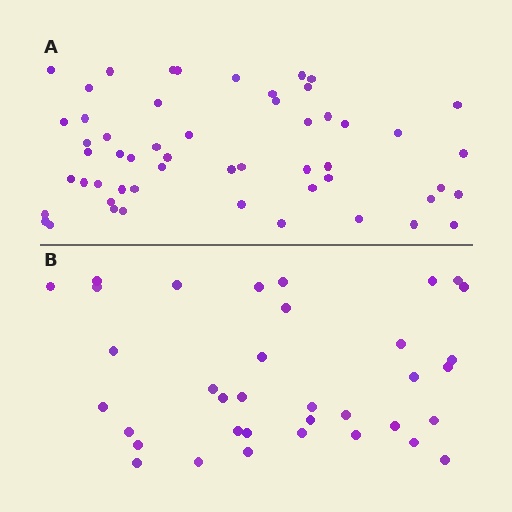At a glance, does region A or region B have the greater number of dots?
Region A (the top region) has more dots.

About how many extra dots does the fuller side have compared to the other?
Region A has approximately 20 more dots than region B.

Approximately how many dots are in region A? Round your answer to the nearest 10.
About 50 dots. (The exact count is 54, which rounds to 50.)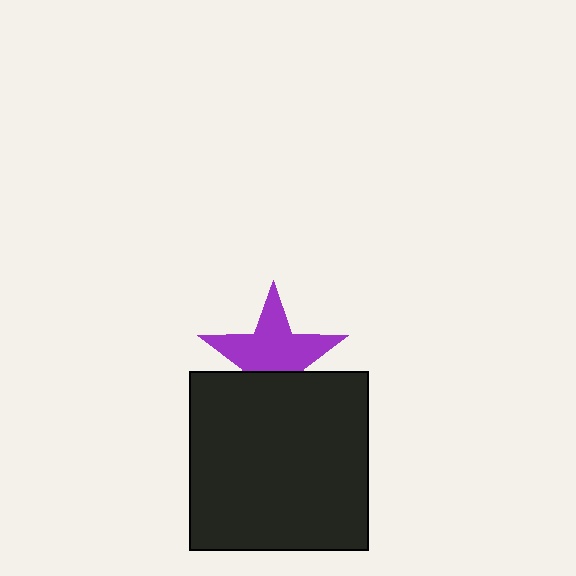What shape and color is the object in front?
The object in front is a black square.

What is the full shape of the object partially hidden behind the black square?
The partially hidden object is a purple star.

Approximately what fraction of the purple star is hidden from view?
Roughly 35% of the purple star is hidden behind the black square.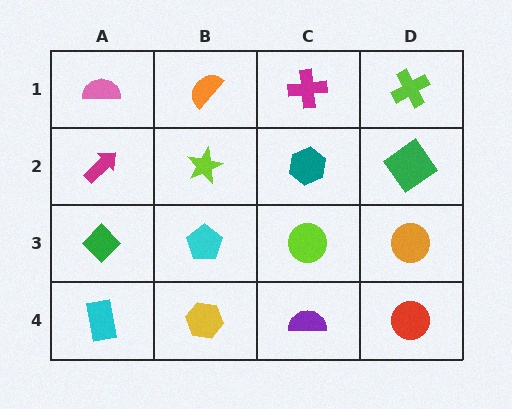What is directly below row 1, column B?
A lime star.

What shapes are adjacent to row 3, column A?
A magenta arrow (row 2, column A), a cyan rectangle (row 4, column A), a cyan pentagon (row 3, column B).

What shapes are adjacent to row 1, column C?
A teal hexagon (row 2, column C), an orange semicircle (row 1, column B), a lime cross (row 1, column D).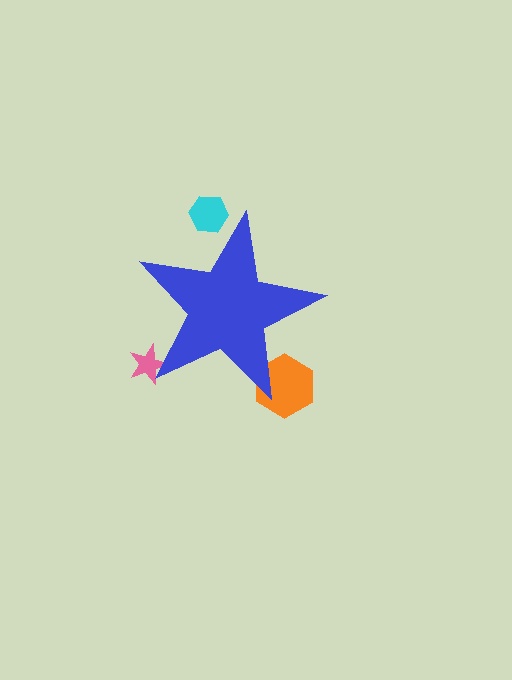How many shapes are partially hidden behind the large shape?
3 shapes are partially hidden.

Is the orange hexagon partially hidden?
Yes, the orange hexagon is partially hidden behind the blue star.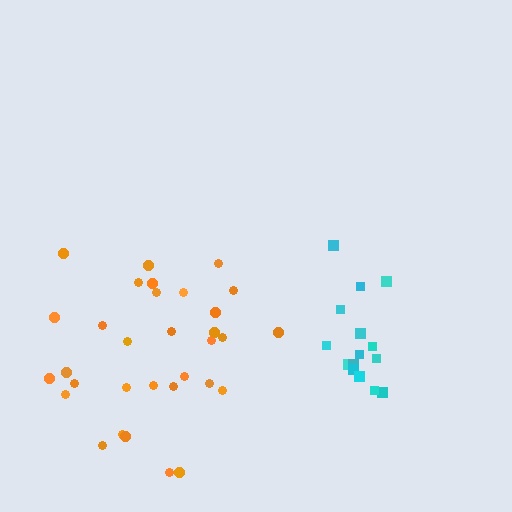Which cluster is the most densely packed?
Cyan.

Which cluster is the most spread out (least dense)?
Orange.